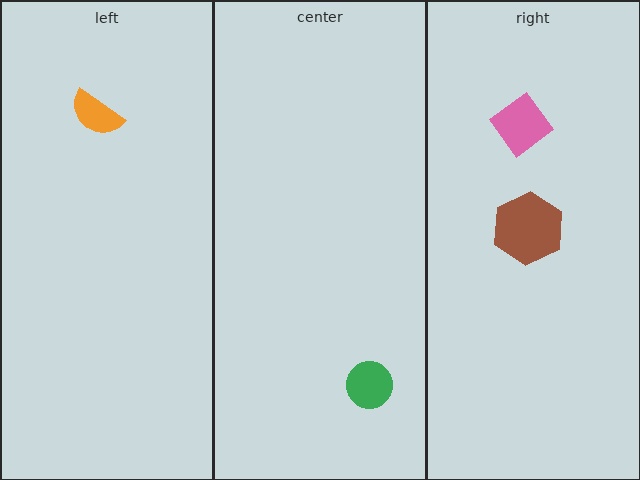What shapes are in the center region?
The green circle.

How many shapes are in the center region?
1.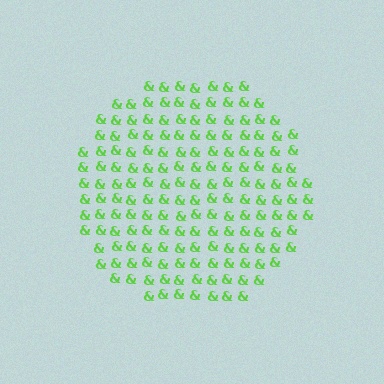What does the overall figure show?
The overall figure shows a circle.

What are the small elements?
The small elements are ampersands.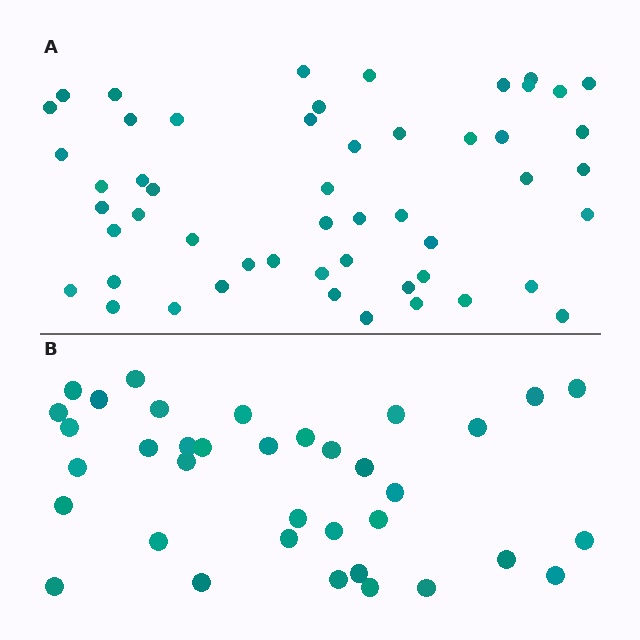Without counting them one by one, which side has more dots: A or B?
Region A (the top region) has more dots.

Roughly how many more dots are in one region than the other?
Region A has approximately 15 more dots than region B.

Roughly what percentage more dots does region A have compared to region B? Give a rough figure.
About 45% more.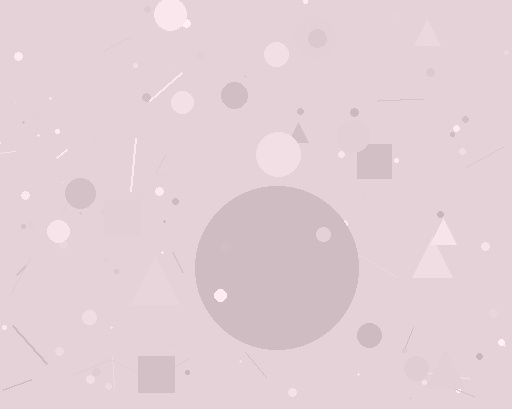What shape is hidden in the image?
A circle is hidden in the image.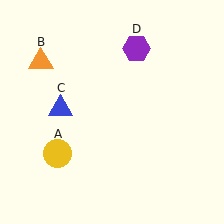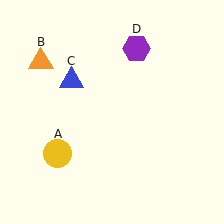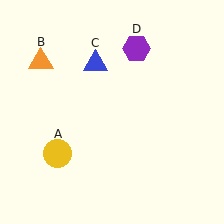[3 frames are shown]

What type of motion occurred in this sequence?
The blue triangle (object C) rotated clockwise around the center of the scene.